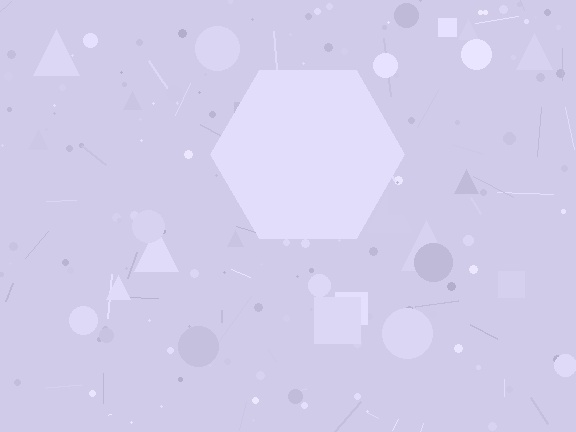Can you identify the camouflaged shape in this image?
The camouflaged shape is a hexagon.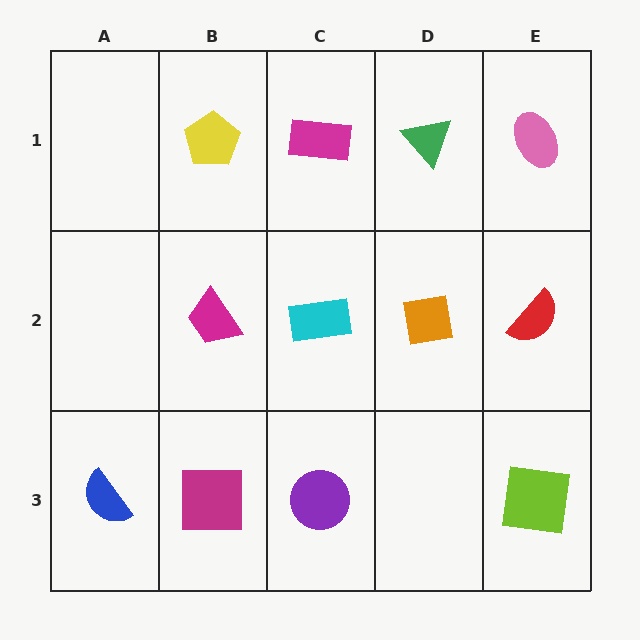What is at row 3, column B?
A magenta square.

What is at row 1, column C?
A magenta rectangle.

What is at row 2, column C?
A cyan rectangle.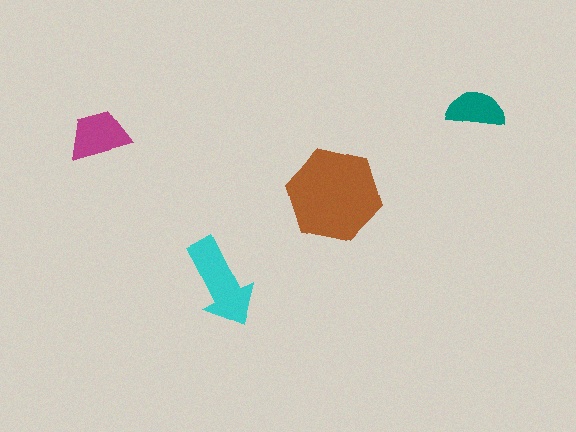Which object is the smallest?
The teal semicircle.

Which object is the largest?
The brown hexagon.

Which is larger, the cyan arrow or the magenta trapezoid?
The cyan arrow.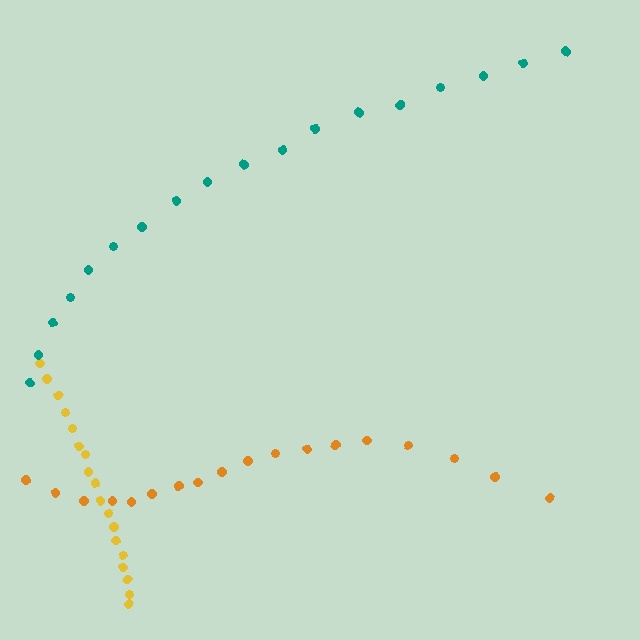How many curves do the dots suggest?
There are 3 distinct paths.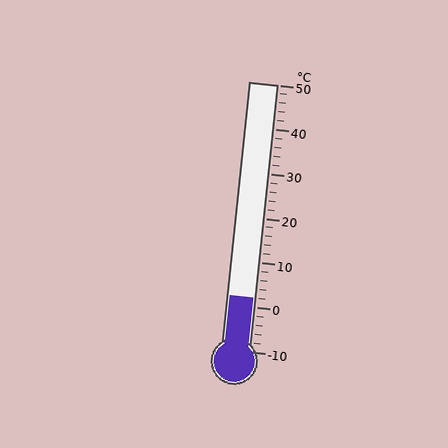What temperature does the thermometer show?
The thermometer shows approximately 2°C.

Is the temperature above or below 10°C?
The temperature is below 10°C.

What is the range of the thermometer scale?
The thermometer scale ranges from -10°C to 50°C.